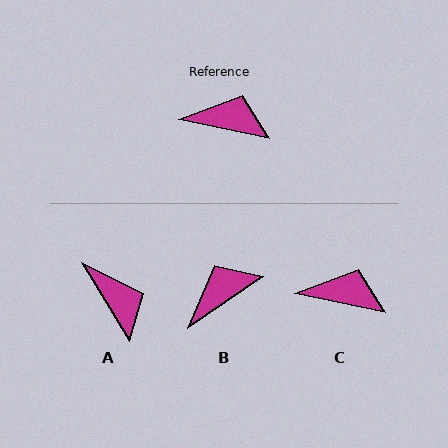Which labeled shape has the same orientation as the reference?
C.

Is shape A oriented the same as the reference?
No, it is off by about 47 degrees.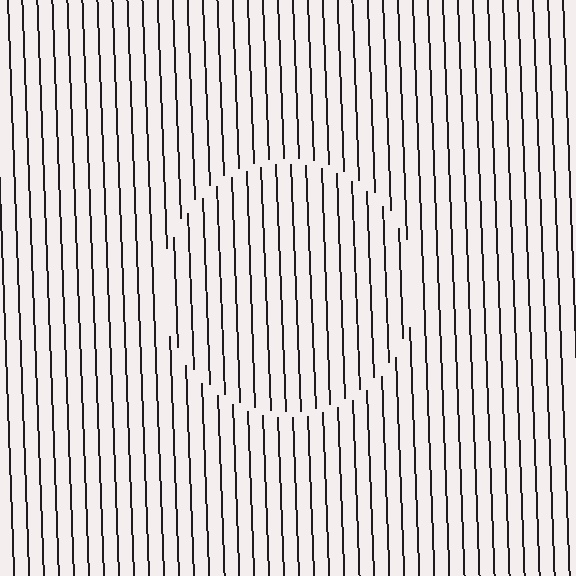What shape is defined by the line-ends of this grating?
An illusory circle. The interior of the shape contains the same grating, shifted by half a period — the contour is defined by the phase discontinuity where line-ends from the inner and outer gratings abut.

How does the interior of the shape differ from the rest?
The interior of the shape contains the same grating, shifted by half a period — the contour is defined by the phase discontinuity where line-ends from the inner and outer gratings abut.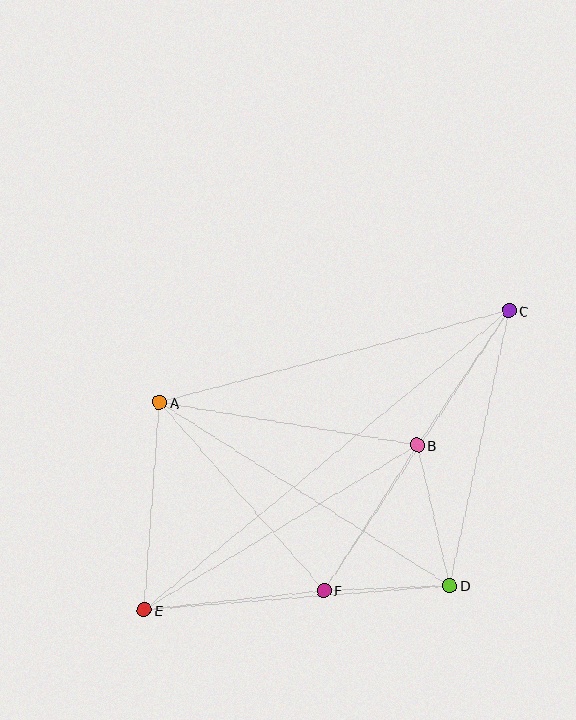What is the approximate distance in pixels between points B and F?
The distance between B and F is approximately 173 pixels.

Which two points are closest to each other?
Points D and F are closest to each other.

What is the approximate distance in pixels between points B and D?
The distance between B and D is approximately 144 pixels.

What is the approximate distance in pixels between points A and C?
The distance between A and C is approximately 361 pixels.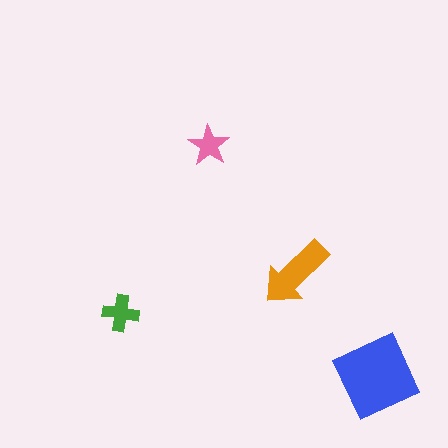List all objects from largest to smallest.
The blue square, the orange arrow, the green cross, the pink star.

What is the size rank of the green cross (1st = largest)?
3rd.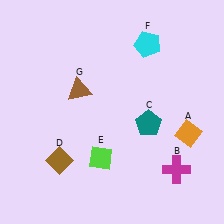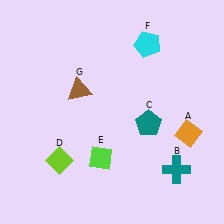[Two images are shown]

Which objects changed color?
B changed from magenta to teal. D changed from brown to lime.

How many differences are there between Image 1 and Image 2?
There are 2 differences between the two images.